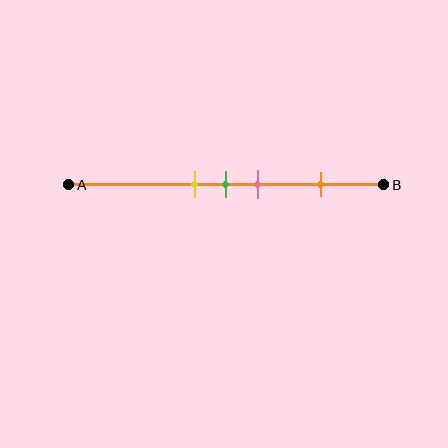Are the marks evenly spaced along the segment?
No, the marks are not evenly spaced.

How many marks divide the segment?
There are 4 marks dividing the segment.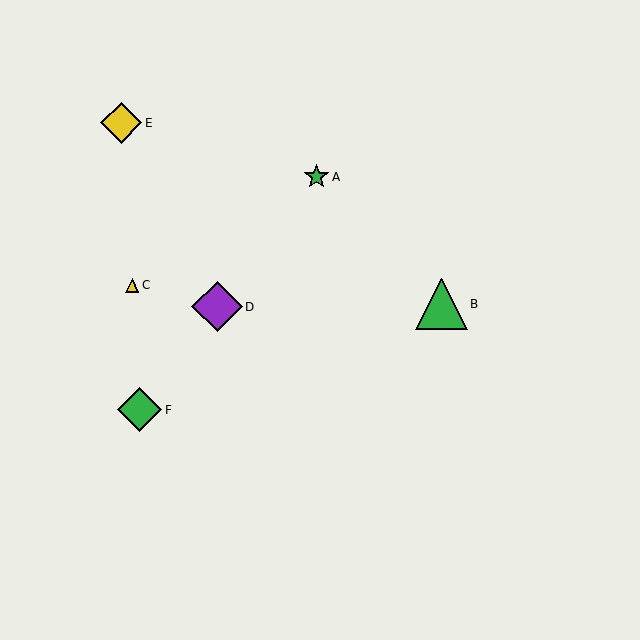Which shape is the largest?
The green triangle (labeled B) is the largest.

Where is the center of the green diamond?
The center of the green diamond is at (139, 410).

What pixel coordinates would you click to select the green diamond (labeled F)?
Click at (139, 410) to select the green diamond F.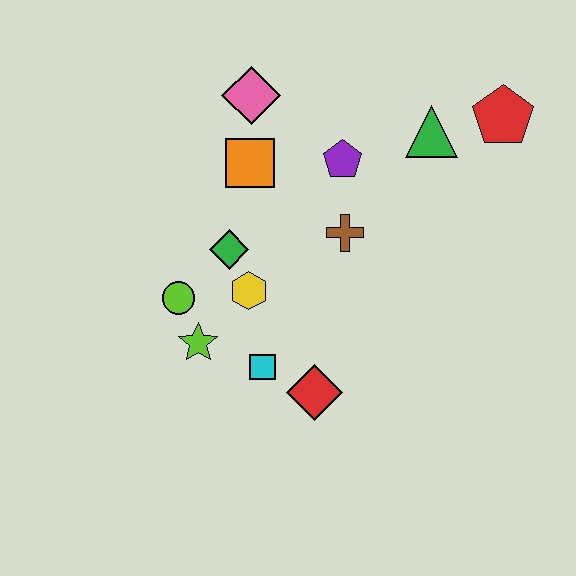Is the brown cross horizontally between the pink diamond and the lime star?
No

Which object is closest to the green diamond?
The yellow hexagon is closest to the green diamond.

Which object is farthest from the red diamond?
The red pentagon is farthest from the red diamond.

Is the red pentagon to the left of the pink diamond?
No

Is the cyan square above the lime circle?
No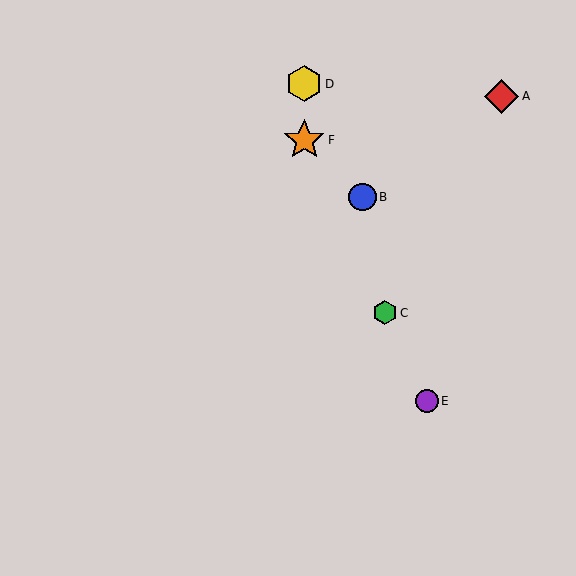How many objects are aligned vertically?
2 objects (D, F) are aligned vertically.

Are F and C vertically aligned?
No, F is at x≈304 and C is at x≈385.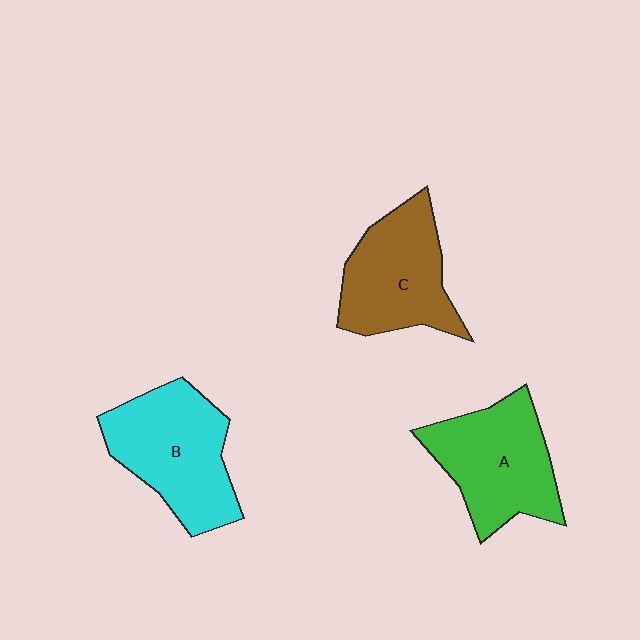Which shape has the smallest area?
Shape C (brown).